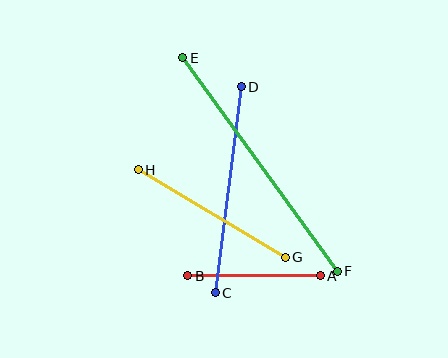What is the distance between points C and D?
The distance is approximately 208 pixels.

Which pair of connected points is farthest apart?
Points E and F are farthest apart.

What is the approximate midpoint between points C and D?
The midpoint is at approximately (228, 190) pixels.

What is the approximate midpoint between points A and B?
The midpoint is at approximately (254, 276) pixels.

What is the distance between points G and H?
The distance is approximately 172 pixels.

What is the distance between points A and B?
The distance is approximately 132 pixels.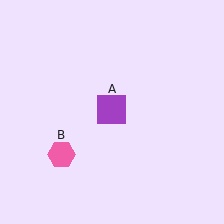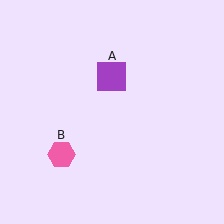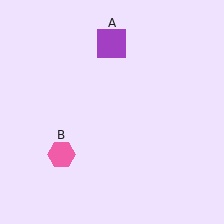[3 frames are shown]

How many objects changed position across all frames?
1 object changed position: purple square (object A).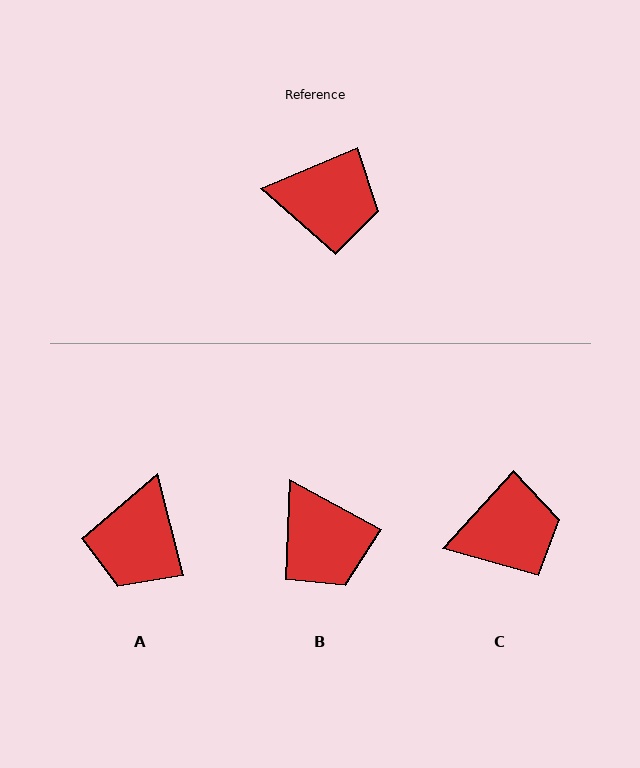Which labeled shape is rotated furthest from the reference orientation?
A, about 98 degrees away.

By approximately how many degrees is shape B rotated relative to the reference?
Approximately 51 degrees clockwise.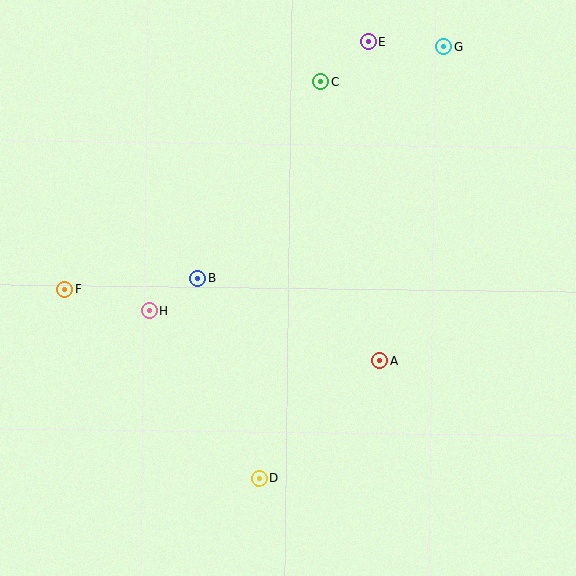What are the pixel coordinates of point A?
Point A is at (380, 361).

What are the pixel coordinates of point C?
Point C is at (320, 81).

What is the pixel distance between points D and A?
The distance between D and A is 168 pixels.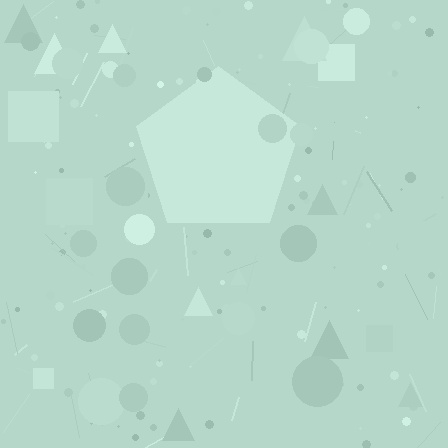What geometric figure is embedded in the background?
A pentagon is embedded in the background.